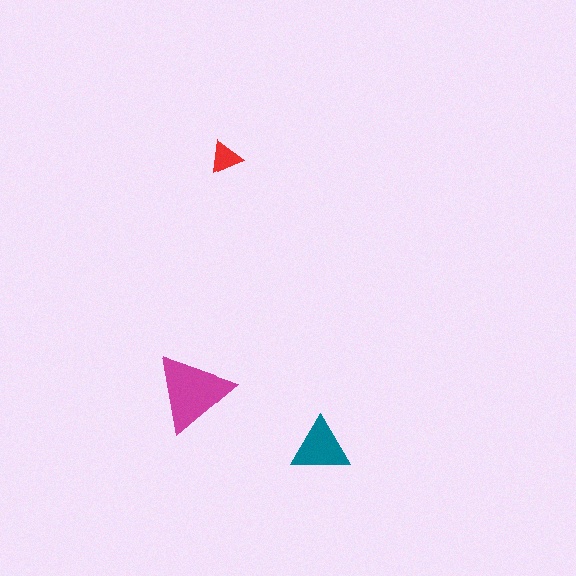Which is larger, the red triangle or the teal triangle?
The teal one.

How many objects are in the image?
There are 3 objects in the image.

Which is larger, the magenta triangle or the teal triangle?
The magenta one.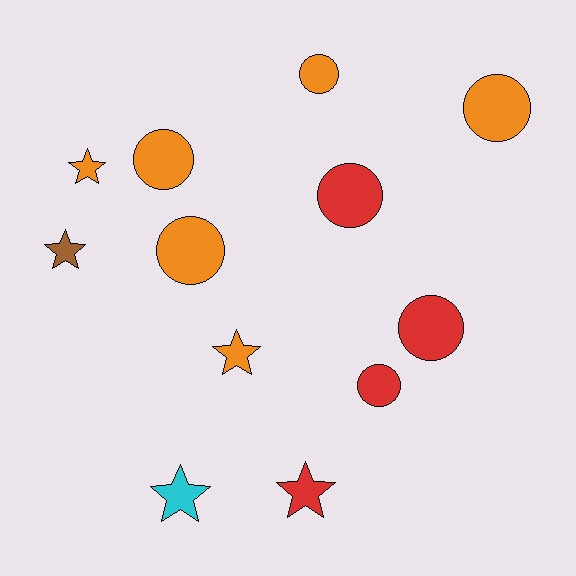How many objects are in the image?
There are 12 objects.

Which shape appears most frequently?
Circle, with 7 objects.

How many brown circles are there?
There are no brown circles.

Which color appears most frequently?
Orange, with 6 objects.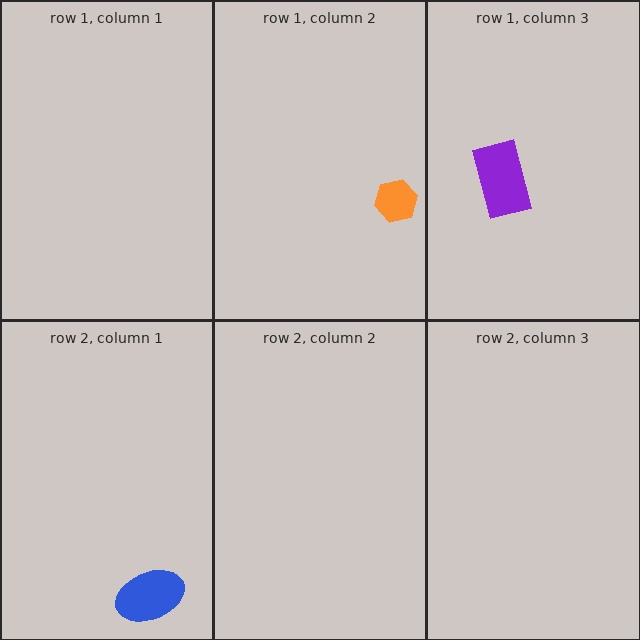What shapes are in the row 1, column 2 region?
The orange hexagon.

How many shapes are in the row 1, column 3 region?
1.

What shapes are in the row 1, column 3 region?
The purple rectangle.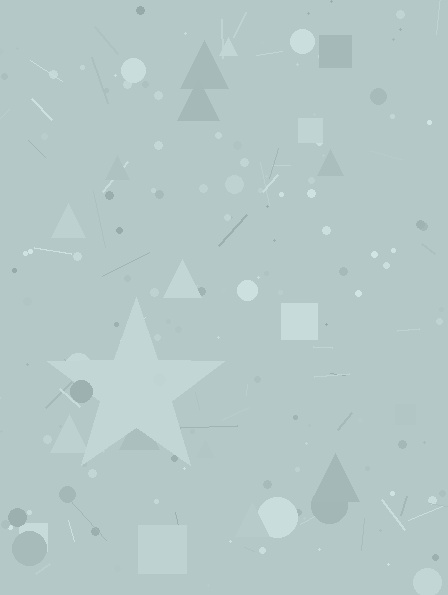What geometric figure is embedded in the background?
A star is embedded in the background.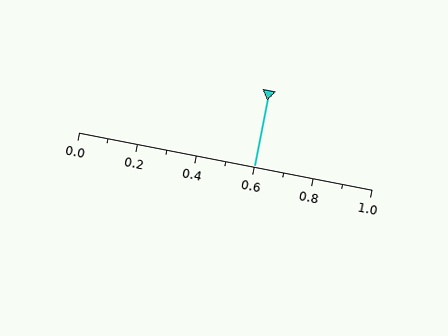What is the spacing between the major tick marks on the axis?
The major ticks are spaced 0.2 apart.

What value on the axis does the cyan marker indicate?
The marker indicates approximately 0.6.